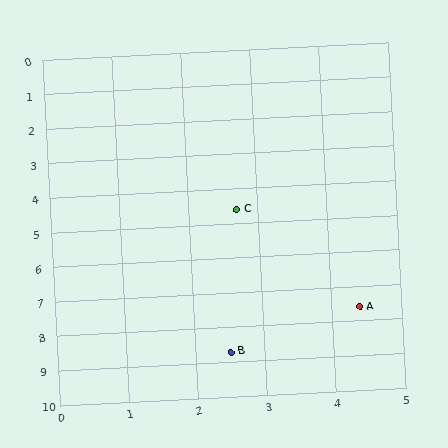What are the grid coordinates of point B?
Point B is at approximately (2.5, 8.7).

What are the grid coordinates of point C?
Point C is at approximately (2.7, 4.6).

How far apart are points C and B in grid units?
Points C and B are about 4.1 grid units apart.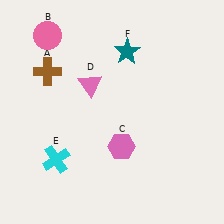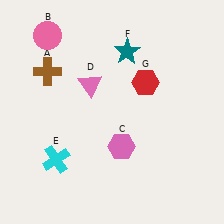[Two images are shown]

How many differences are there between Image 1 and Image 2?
There is 1 difference between the two images.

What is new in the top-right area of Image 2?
A red hexagon (G) was added in the top-right area of Image 2.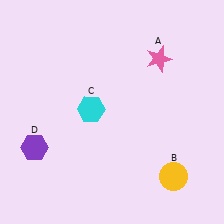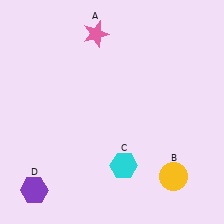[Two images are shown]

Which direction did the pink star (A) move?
The pink star (A) moved left.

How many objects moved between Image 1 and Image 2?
3 objects moved between the two images.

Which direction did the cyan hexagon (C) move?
The cyan hexagon (C) moved down.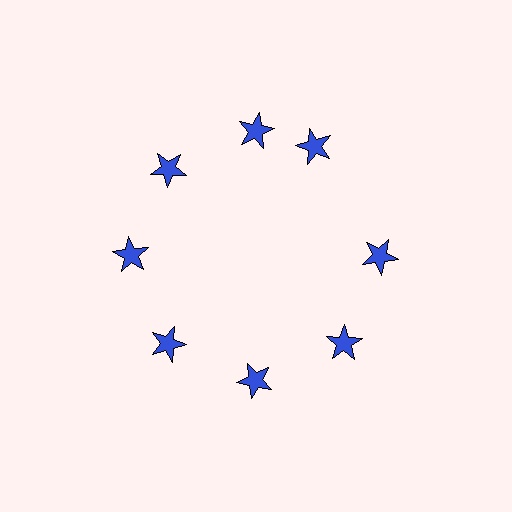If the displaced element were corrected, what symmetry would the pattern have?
It would have 8-fold rotational symmetry — the pattern would map onto itself every 45 degrees.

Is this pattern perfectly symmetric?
No. The 8 blue stars are arranged in a ring, but one element near the 2 o'clock position is rotated out of alignment along the ring, breaking the 8-fold rotational symmetry.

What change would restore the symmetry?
The symmetry would be restored by rotating it back into even spacing with its neighbors so that all 8 stars sit at equal angles and equal distance from the center.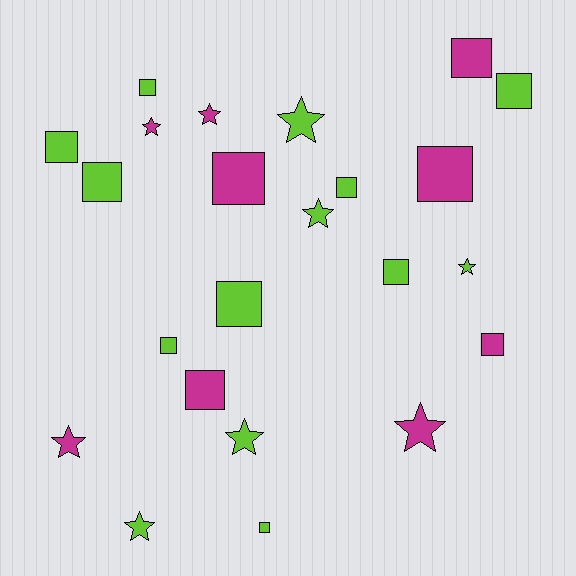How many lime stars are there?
There are 5 lime stars.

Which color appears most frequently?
Lime, with 14 objects.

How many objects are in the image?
There are 23 objects.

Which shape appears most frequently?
Square, with 14 objects.